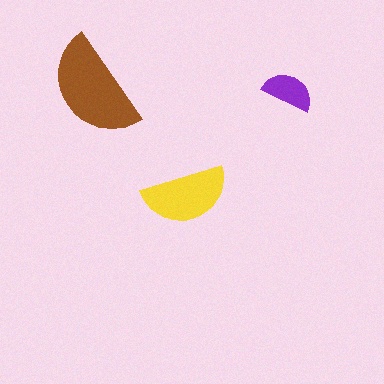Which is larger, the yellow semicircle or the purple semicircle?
The yellow one.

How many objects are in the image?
There are 3 objects in the image.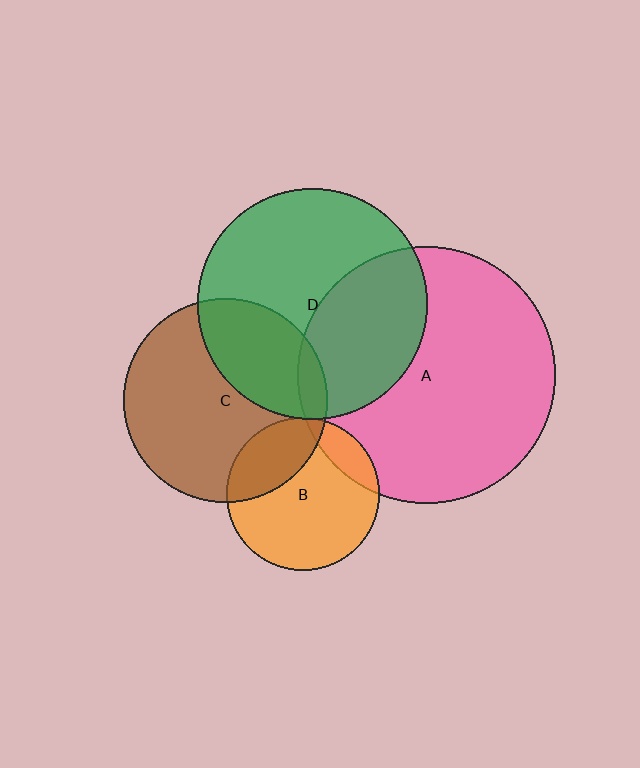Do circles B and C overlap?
Yes.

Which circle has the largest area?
Circle A (pink).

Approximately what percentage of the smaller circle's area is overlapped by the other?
Approximately 25%.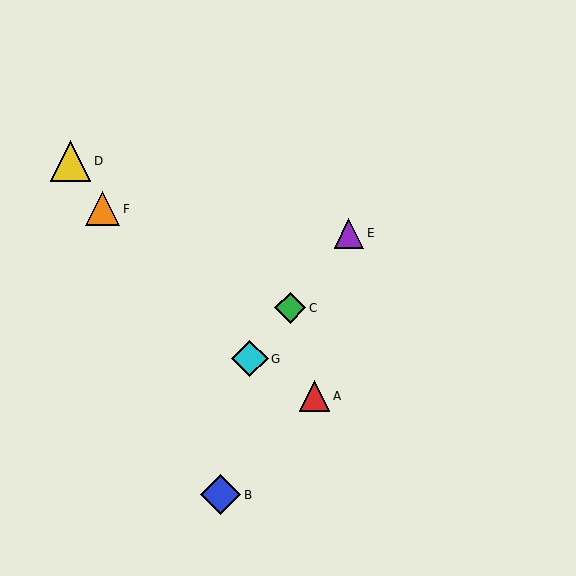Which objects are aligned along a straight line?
Objects C, E, G are aligned along a straight line.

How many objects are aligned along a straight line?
3 objects (C, E, G) are aligned along a straight line.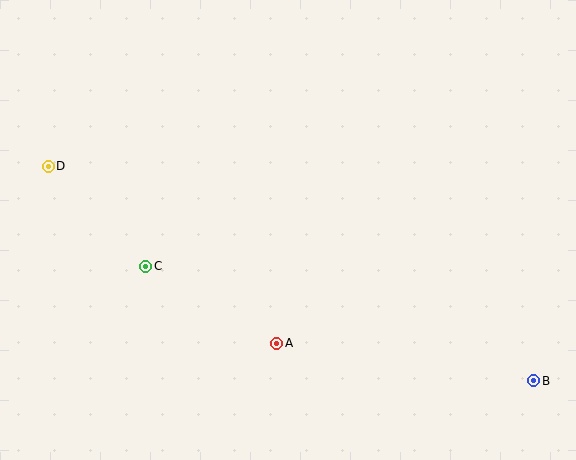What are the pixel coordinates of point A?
Point A is at (277, 343).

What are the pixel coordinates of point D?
Point D is at (48, 166).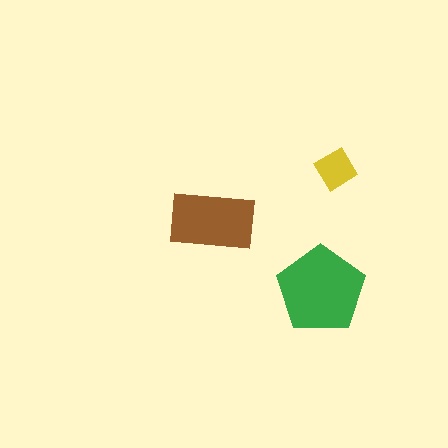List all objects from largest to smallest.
The green pentagon, the brown rectangle, the yellow diamond.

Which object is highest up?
The yellow diamond is topmost.